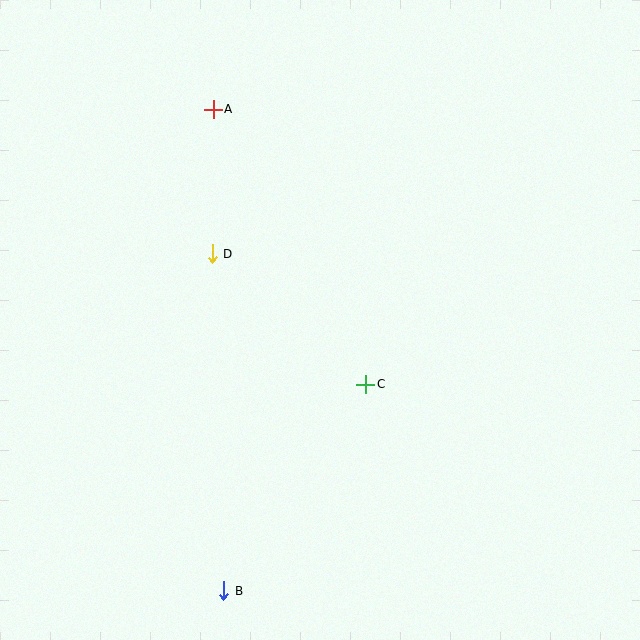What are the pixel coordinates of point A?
Point A is at (213, 109).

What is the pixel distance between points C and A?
The distance between C and A is 315 pixels.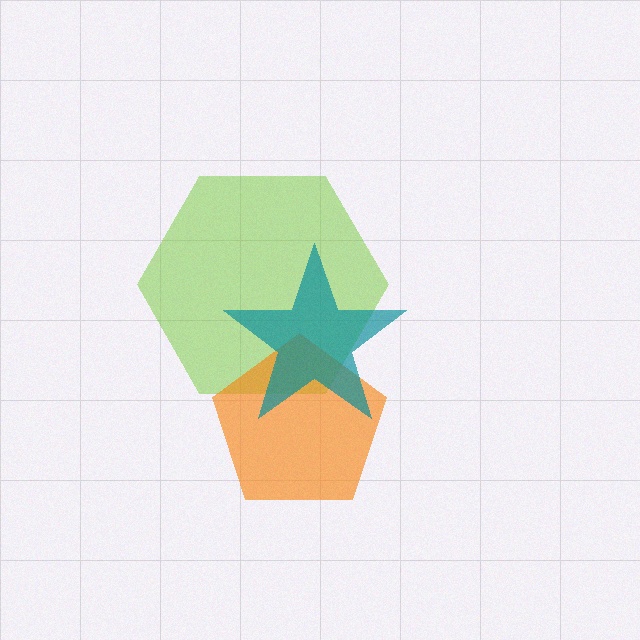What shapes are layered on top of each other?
The layered shapes are: a lime hexagon, an orange pentagon, a teal star.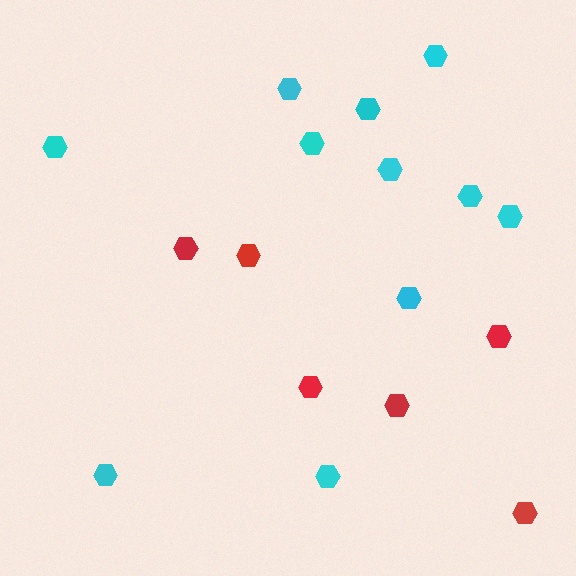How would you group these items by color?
There are 2 groups: one group of red hexagons (6) and one group of cyan hexagons (11).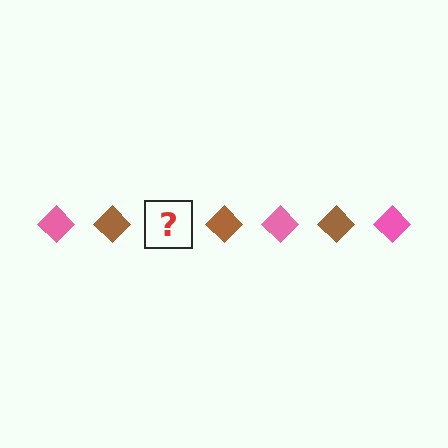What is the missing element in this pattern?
The missing element is a pink diamond.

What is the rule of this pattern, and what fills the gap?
The rule is that the pattern cycles through pink, brown diamonds. The gap should be filled with a pink diamond.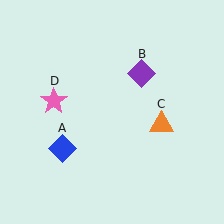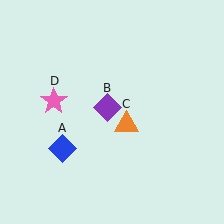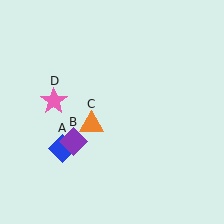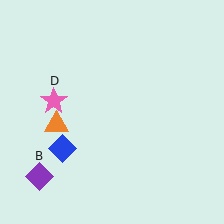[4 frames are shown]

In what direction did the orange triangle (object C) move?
The orange triangle (object C) moved left.